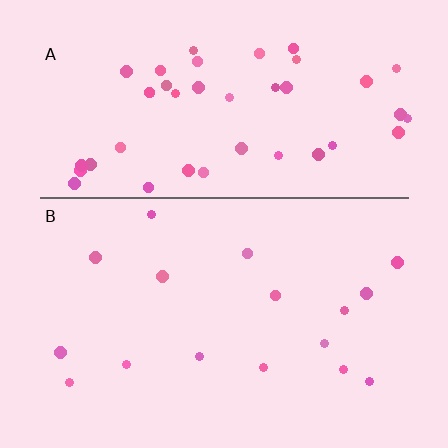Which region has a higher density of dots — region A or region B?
A (the top).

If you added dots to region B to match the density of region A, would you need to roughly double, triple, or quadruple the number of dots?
Approximately triple.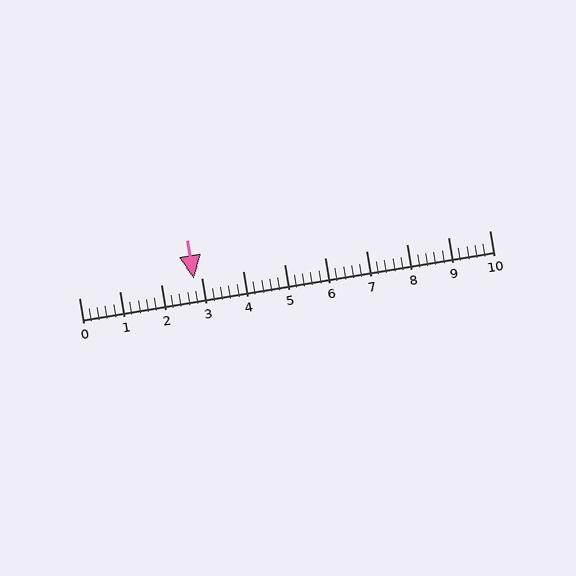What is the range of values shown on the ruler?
The ruler shows values from 0 to 10.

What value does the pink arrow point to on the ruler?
The pink arrow points to approximately 2.8.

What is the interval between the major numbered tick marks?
The major tick marks are spaced 1 units apart.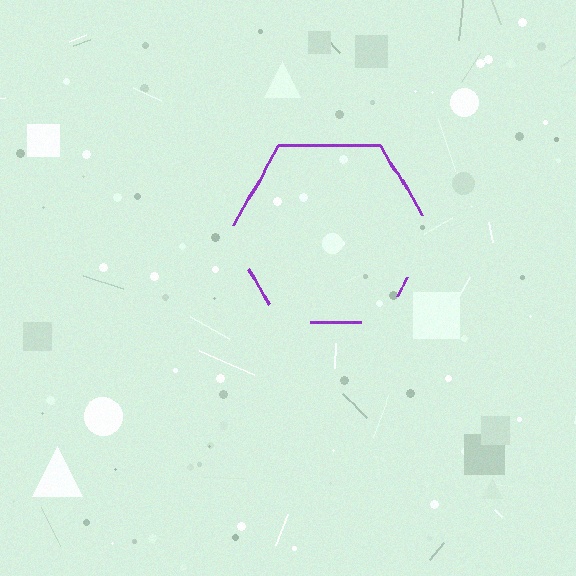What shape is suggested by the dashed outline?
The dashed outline suggests a hexagon.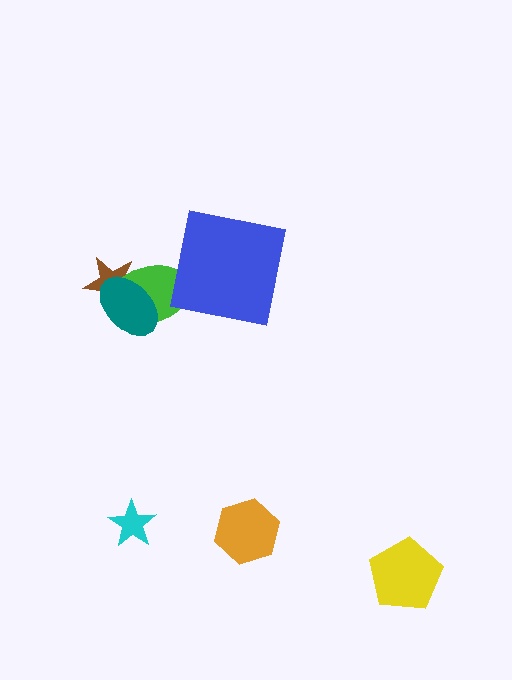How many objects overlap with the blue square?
0 objects overlap with the blue square.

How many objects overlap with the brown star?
2 objects overlap with the brown star.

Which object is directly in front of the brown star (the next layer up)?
The green ellipse is directly in front of the brown star.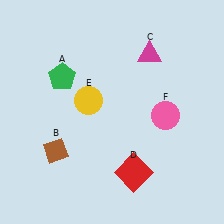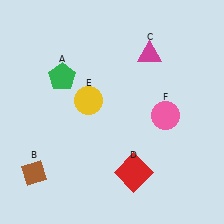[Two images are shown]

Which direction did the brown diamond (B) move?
The brown diamond (B) moved down.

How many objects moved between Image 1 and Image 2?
1 object moved between the two images.